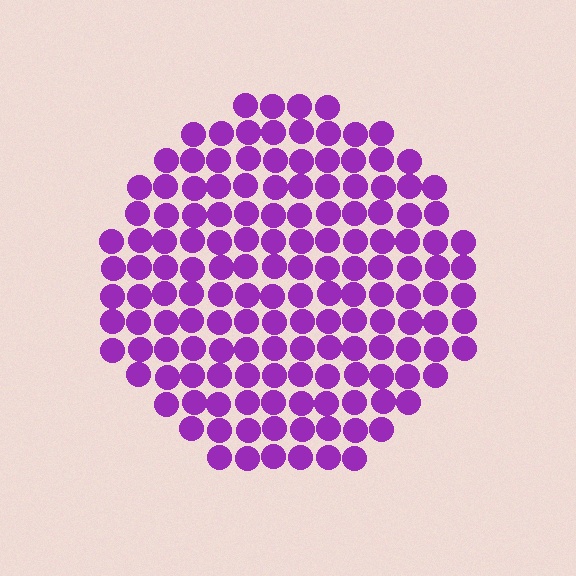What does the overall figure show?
The overall figure shows a circle.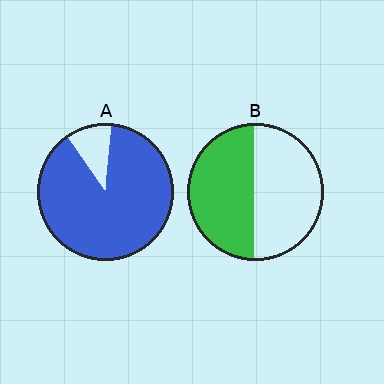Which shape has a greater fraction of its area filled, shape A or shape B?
Shape A.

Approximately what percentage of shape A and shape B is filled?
A is approximately 90% and B is approximately 50%.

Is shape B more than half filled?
Roughly half.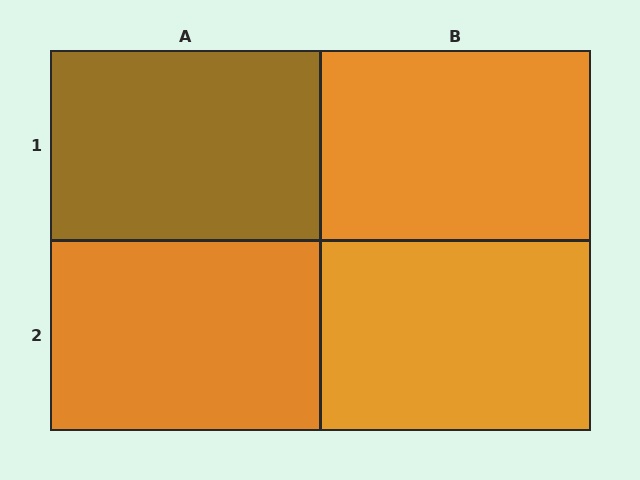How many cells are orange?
3 cells are orange.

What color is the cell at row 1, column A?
Brown.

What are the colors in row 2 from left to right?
Orange, orange.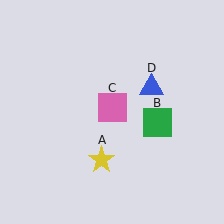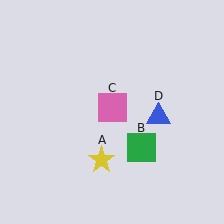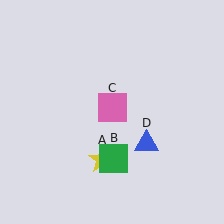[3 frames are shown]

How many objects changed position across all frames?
2 objects changed position: green square (object B), blue triangle (object D).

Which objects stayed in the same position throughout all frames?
Yellow star (object A) and pink square (object C) remained stationary.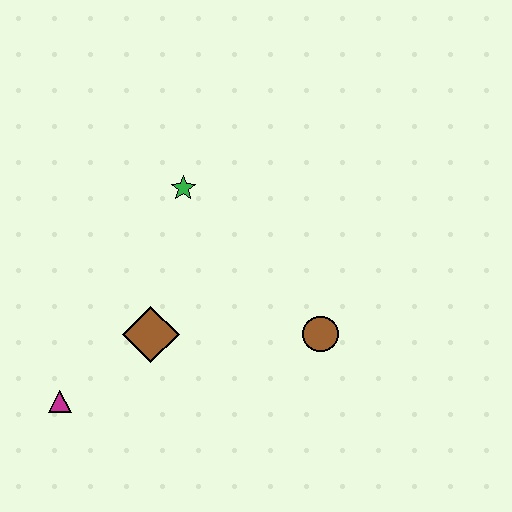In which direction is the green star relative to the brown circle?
The green star is above the brown circle.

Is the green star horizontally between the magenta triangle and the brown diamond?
No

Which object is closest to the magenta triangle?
The brown diamond is closest to the magenta triangle.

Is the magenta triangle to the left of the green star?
Yes